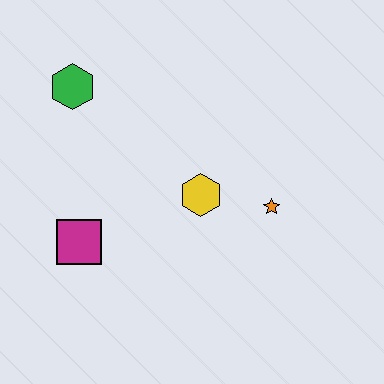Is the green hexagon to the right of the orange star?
No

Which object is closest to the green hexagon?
The magenta square is closest to the green hexagon.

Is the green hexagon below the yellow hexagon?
No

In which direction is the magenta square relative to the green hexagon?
The magenta square is below the green hexagon.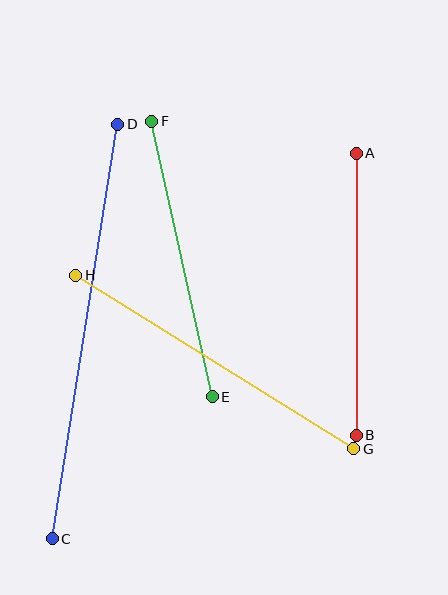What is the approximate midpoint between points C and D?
The midpoint is at approximately (85, 332) pixels.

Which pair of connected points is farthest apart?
Points C and D are farthest apart.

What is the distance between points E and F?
The distance is approximately 282 pixels.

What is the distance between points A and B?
The distance is approximately 282 pixels.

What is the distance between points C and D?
The distance is approximately 420 pixels.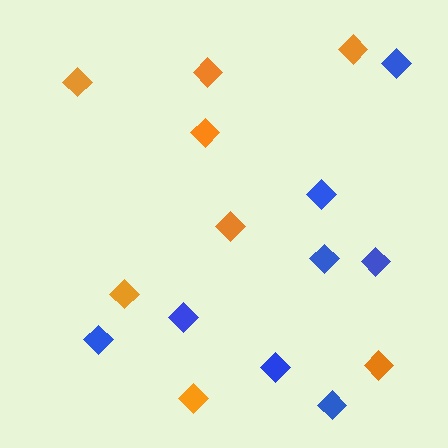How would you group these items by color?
There are 2 groups: one group of orange diamonds (8) and one group of blue diamonds (8).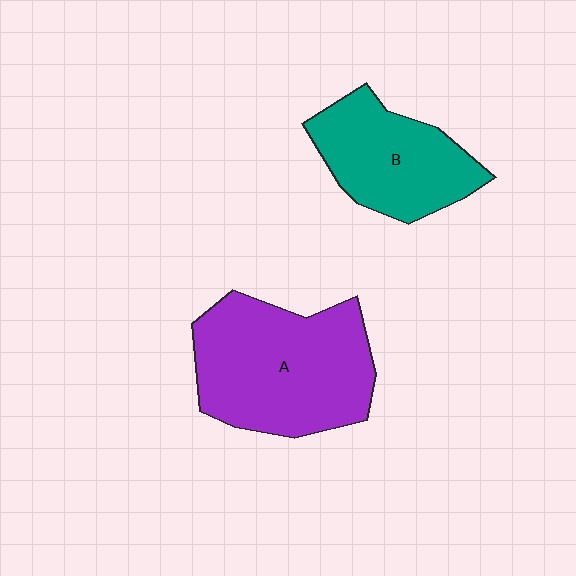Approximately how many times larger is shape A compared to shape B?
Approximately 1.5 times.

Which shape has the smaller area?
Shape B (teal).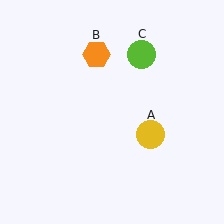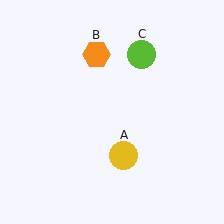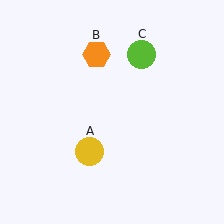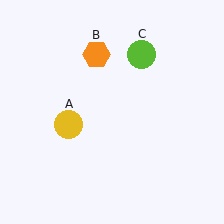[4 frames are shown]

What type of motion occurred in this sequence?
The yellow circle (object A) rotated clockwise around the center of the scene.